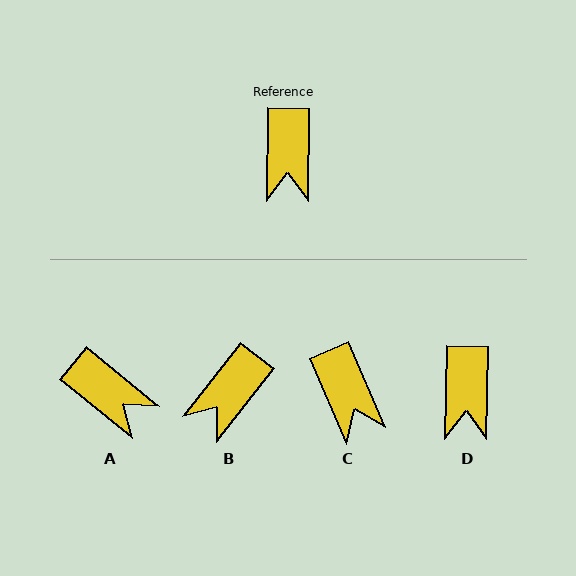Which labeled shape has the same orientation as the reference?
D.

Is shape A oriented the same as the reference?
No, it is off by about 51 degrees.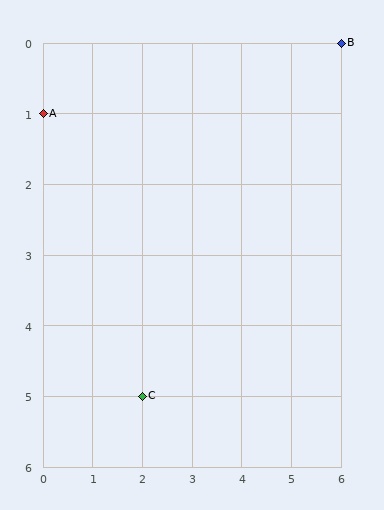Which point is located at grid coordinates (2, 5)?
Point C is at (2, 5).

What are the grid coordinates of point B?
Point B is at grid coordinates (6, 0).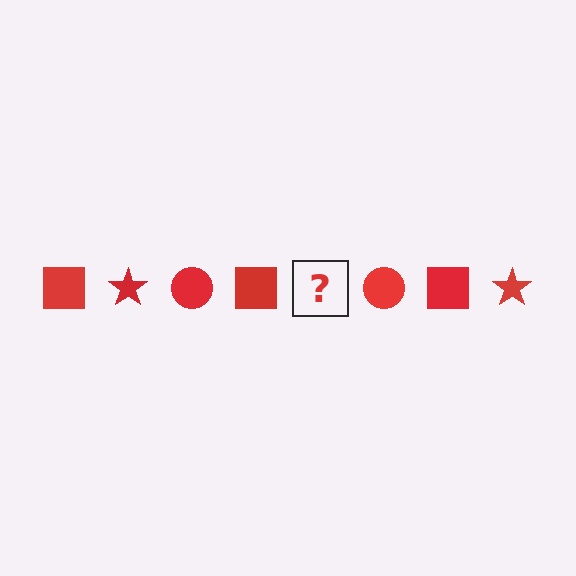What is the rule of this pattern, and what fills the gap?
The rule is that the pattern cycles through square, star, circle shapes in red. The gap should be filled with a red star.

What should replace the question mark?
The question mark should be replaced with a red star.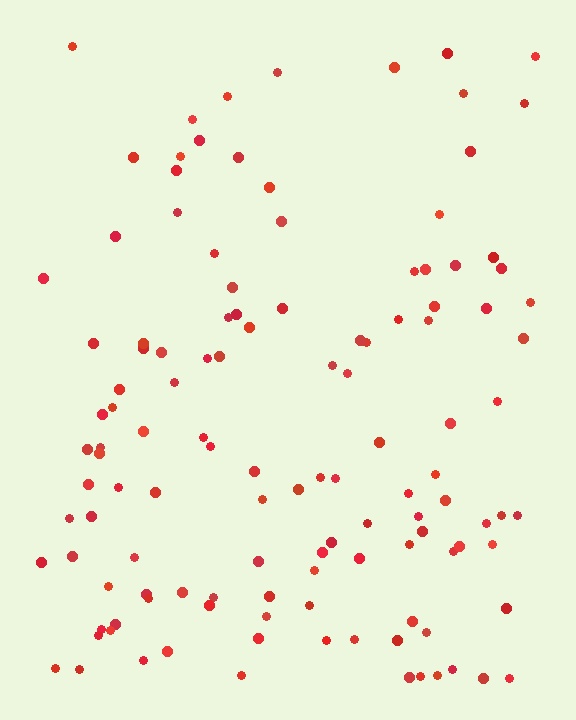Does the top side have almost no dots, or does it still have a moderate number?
Still a moderate number, just noticeably fewer than the bottom.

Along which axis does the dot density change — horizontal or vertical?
Vertical.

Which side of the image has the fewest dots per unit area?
The top.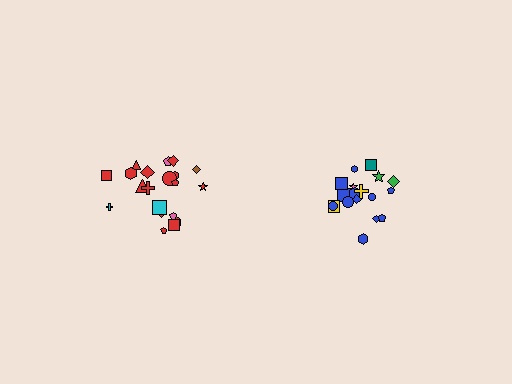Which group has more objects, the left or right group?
The left group.